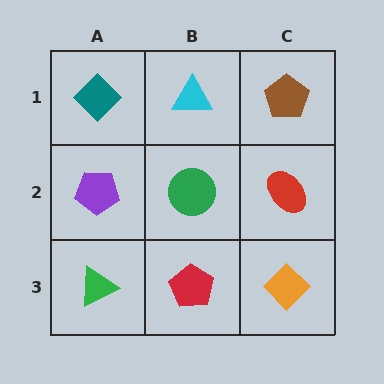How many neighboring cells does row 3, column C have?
2.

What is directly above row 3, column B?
A green circle.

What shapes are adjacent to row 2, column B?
A cyan triangle (row 1, column B), a red pentagon (row 3, column B), a purple pentagon (row 2, column A), a red ellipse (row 2, column C).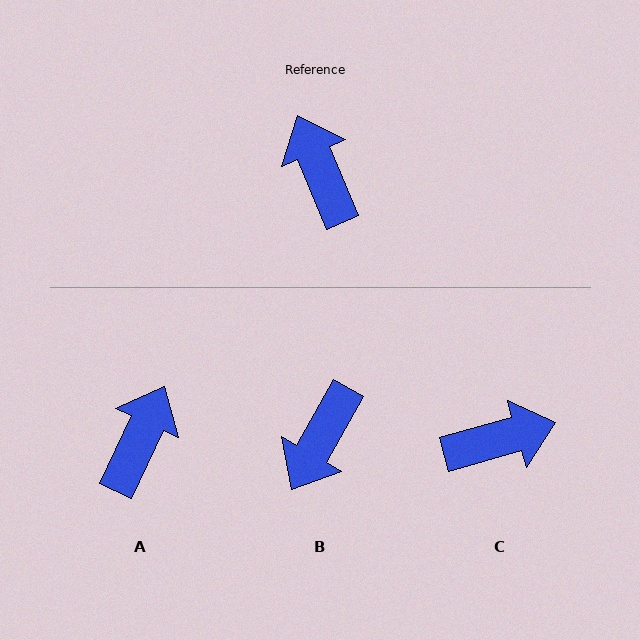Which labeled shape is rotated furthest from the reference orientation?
B, about 128 degrees away.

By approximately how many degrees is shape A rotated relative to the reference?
Approximately 48 degrees clockwise.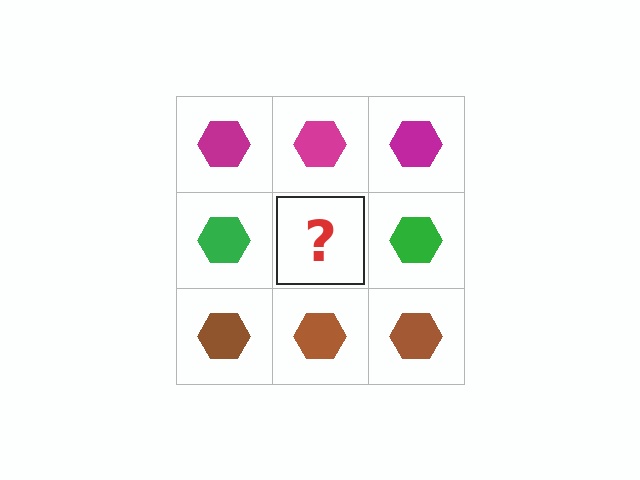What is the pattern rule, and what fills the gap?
The rule is that each row has a consistent color. The gap should be filled with a green hexagon.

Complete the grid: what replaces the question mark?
The question mark should be replaced with a green hexagon.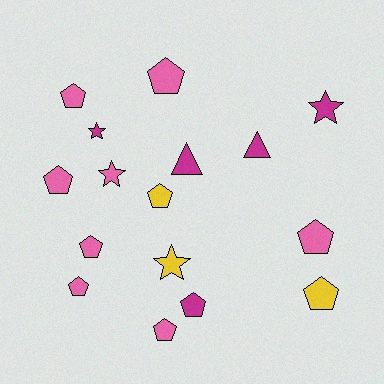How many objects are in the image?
There are 16 objects.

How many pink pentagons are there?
There are 7 pink pentagons.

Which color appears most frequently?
Pink, with 8 objects.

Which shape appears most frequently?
Pentagon, with 10 objects.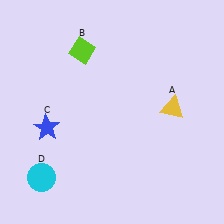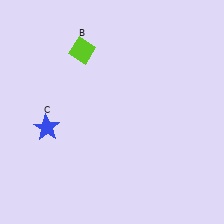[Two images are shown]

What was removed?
The yellow triangle (A), the cyan circle (D) were removed in Image 2.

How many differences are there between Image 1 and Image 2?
There are 2 differences between the two images.